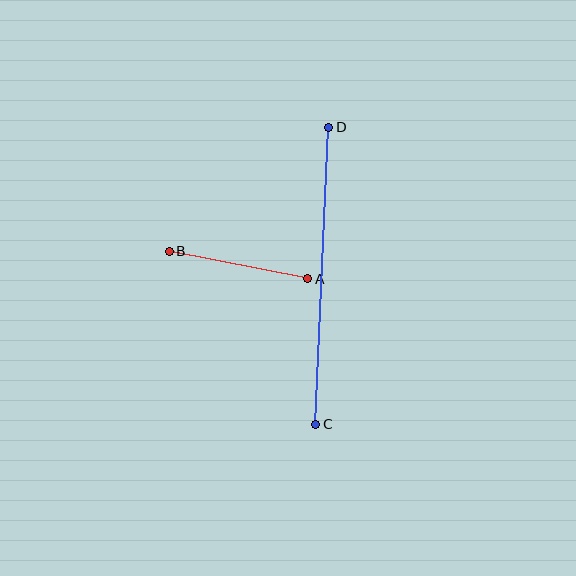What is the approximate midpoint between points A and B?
The midpoint is at approximately (238, 265) pixels.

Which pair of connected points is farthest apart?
Points C and D are farthest apart.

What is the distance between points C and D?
The distance is approximately 297 pixels.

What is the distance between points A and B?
The distance is approximately 141 pixels.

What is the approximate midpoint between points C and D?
The midpoint is at approximately (322, 276) pixels.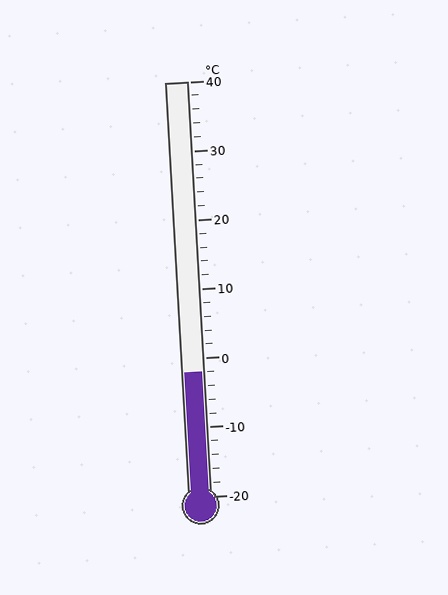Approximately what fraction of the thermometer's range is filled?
The thermometer is filled to approximately 30% of its range.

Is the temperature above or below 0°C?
The temperature is below 0°C.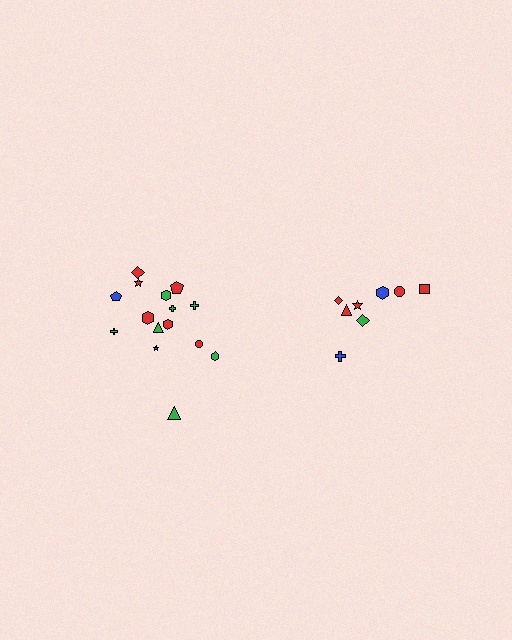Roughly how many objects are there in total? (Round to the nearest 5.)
Roughly 25 objects in total.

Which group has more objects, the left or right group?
The left group.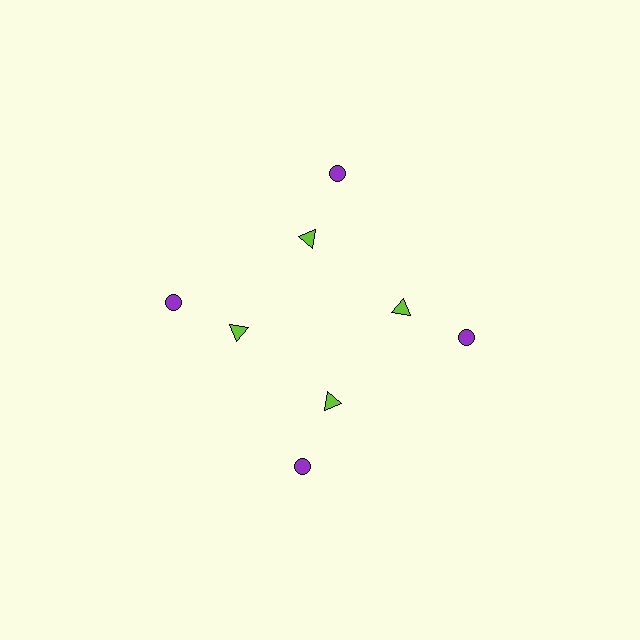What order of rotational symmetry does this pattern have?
This pattern has 4-fold rotational symmetry.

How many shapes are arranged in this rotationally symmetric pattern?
There are 8 shapes, arranged in 4 groups of 2.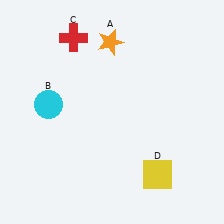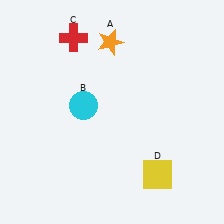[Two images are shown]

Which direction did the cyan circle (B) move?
The cyan circle (B) moved right.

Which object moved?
The cyan circle (B) moved right.